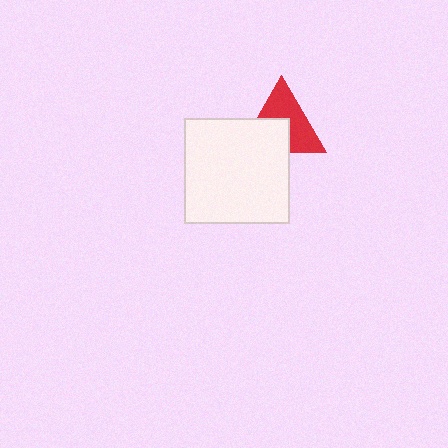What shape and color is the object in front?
The object in front is a white square.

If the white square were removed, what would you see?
You would see the complete red triangle.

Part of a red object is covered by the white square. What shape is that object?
It is a triangle.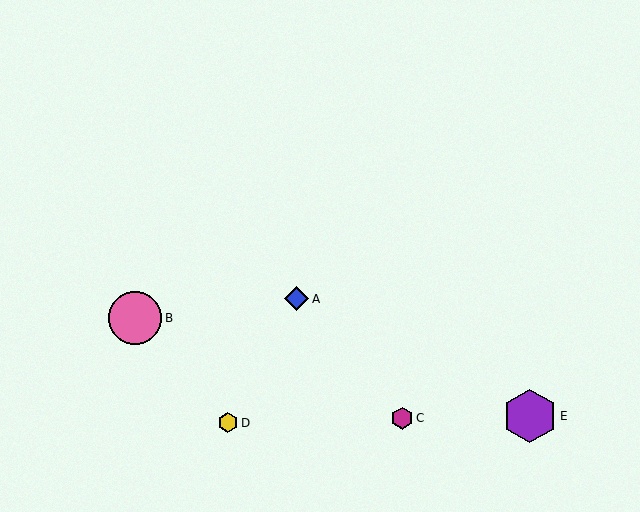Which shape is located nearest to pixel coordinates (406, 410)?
The magenta hexagon (labeled C) at (402, 418) is nearest to that location.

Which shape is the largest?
The purple hexagon (labeled E) is the largest.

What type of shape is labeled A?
Shape A is a blue diamond.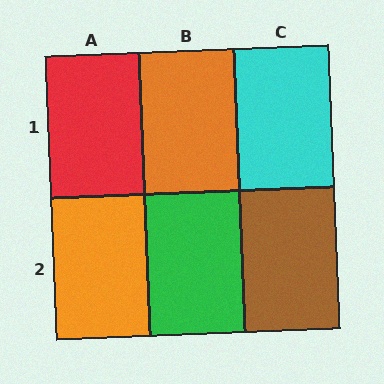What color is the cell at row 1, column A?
Red.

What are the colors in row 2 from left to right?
Orange, green, brown.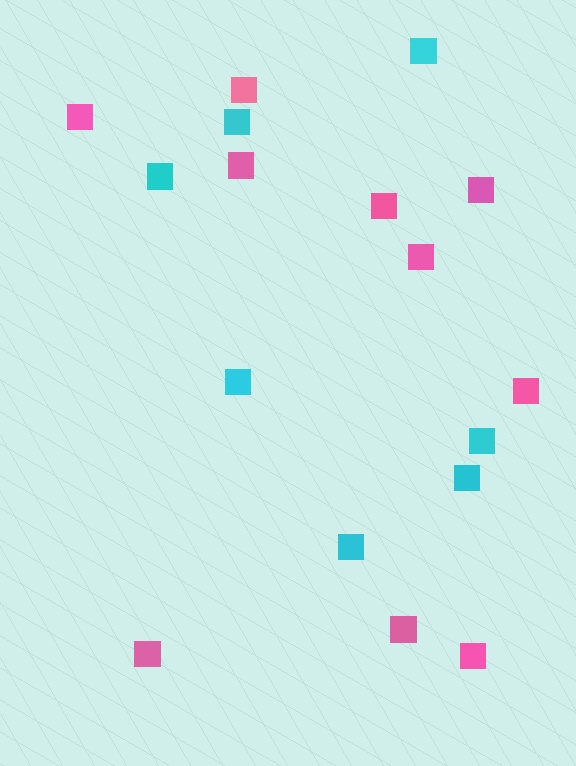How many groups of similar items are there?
There are 2 groups: one group of cyan squares (7) and one group of pink squares (10).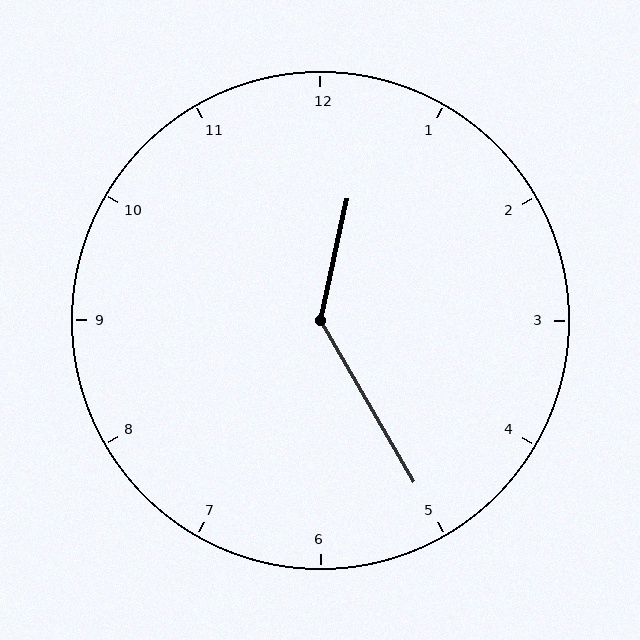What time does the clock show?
12:25.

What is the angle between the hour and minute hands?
Approximately 138 degrees.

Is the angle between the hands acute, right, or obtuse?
It is obtuse.